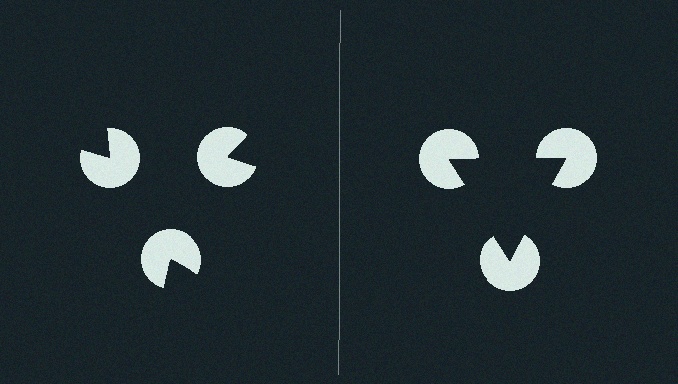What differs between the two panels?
The pac-man discs are positioned identically on both sides; only the wedge orientations differ. On the right they align to a triangle; on the left they are misaligned.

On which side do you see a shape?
An illusory triangle appears on the right side. On the left side the wedge cuts are rotated, so no coherent shape forms.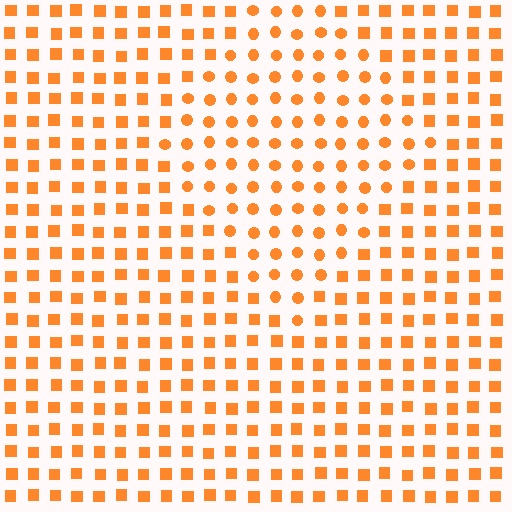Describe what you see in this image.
The image is filled with small orange elements arranged in a uniform grid. A diamond-shaped region contains circles, while the surrounding area contains squares. The boundary is defined purely by the change in element shape.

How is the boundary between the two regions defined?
The boundary is defined by a change in element shape: circles inside vs. squares outside. All elements share the same color and spacing.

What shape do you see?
I see a diamond.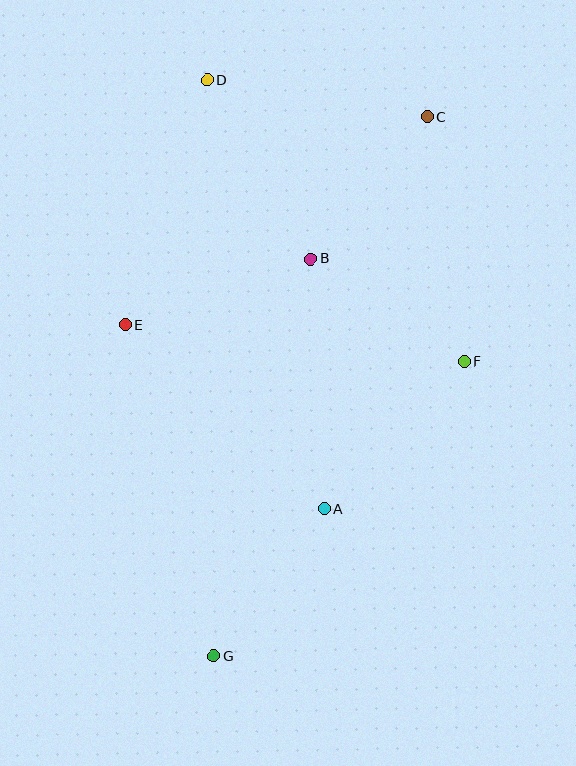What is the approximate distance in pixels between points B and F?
The distance between B and F is approximately 185 pixels.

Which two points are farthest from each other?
Points C and G are farthest from each other.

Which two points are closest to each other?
Points B and C are closest to each other.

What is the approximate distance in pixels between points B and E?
The distance between B and E is approximately 197 pixels.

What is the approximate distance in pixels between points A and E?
The distance between A and E is approximately 272 pixels.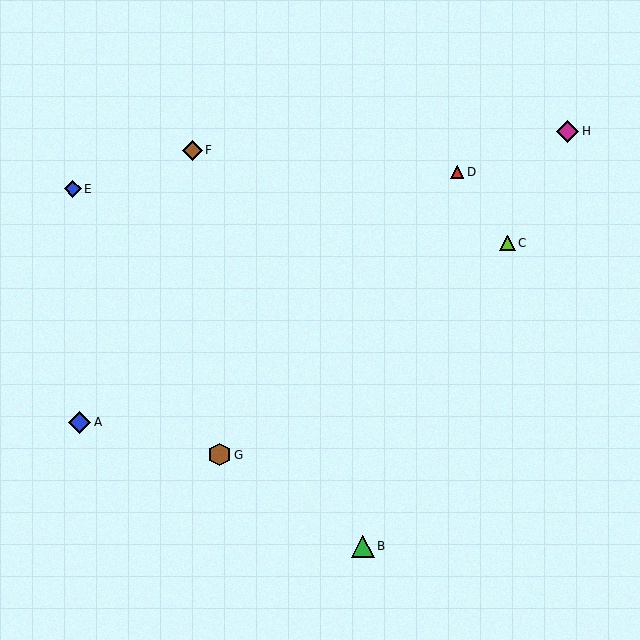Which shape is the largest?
The brown hexagon (labeled G) is the largest.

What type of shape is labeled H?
Shape H is a magenta diamond.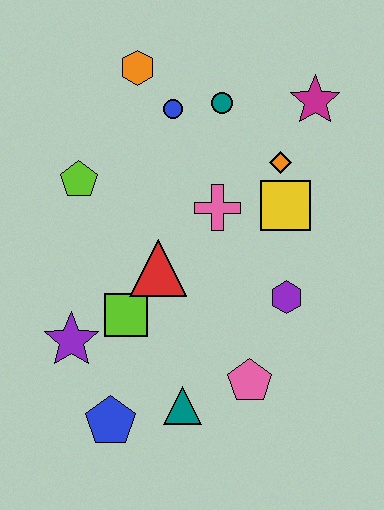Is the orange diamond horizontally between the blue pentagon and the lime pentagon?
No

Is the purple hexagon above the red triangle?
No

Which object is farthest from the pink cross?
The blue pentagon is farthest from the pink cross.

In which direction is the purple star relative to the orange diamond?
The purple star is to the left of the orange diamond.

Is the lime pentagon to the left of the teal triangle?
Yes